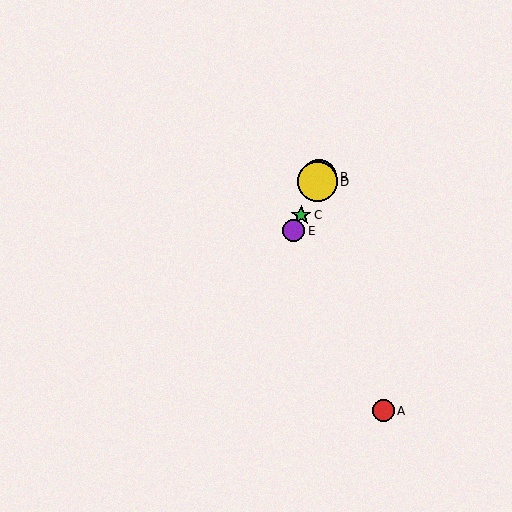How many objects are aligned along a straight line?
4 objects (B, C, D, E) are aligned along a straight line.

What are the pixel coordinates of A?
Object A is at (384, 411).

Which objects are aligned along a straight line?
Objects B, C, D, E are aligned along a straight line.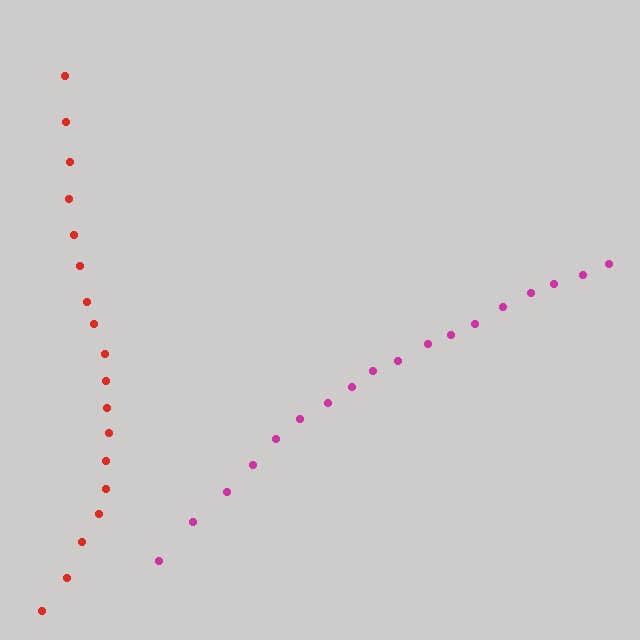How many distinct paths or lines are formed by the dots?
There are 2 distinct paths.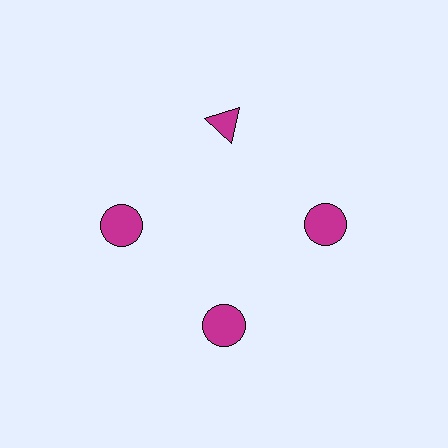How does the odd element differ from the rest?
It has a different shape: triangle instead of circle.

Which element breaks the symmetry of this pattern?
The magenta triangle at roughly the 12 o'clock position breaks the symmetry. All other shapes are magenta circles.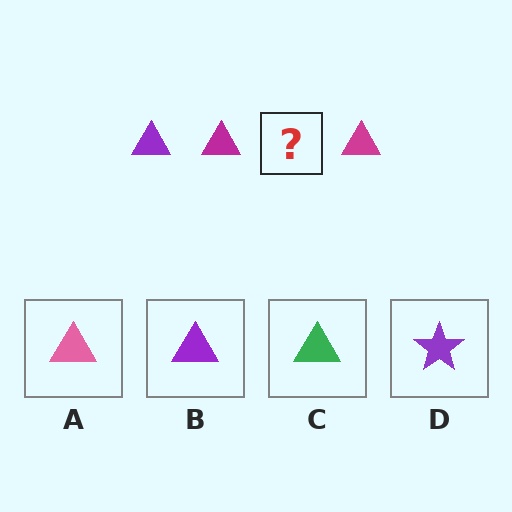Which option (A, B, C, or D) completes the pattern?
B.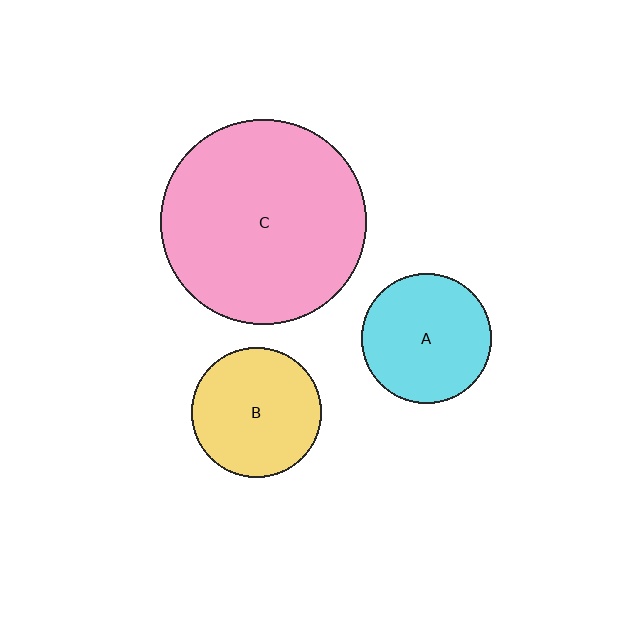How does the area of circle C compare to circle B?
Approximately 2.5 times.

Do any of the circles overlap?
No, none of the circles overlap.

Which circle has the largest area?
Circle C (pink).